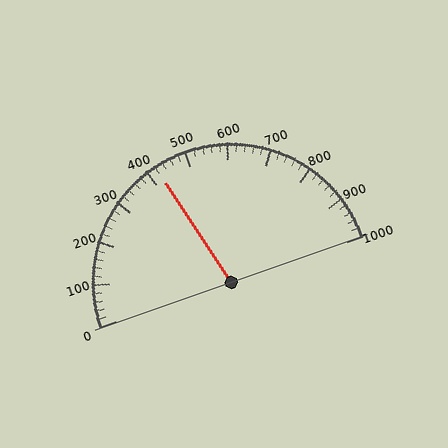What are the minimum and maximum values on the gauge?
The gauge ranges from 0 to 1000.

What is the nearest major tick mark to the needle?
The nearest major tick mark is 400.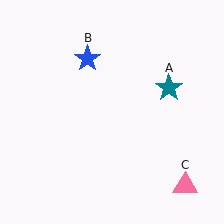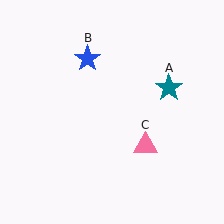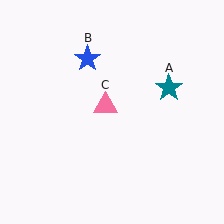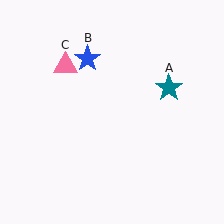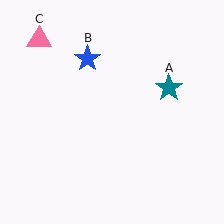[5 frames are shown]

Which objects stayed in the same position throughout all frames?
Teal star (object A) and blue star (object B) remained stationary.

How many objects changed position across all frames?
1 object changed position: pink triangle (object C).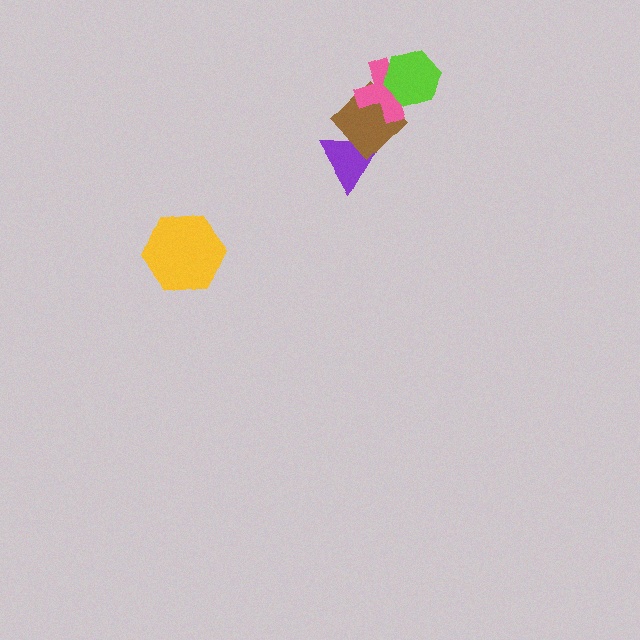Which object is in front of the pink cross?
The lime hexagon is in front of the pink cross.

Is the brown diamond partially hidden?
Yes, it is partially covered by another shape.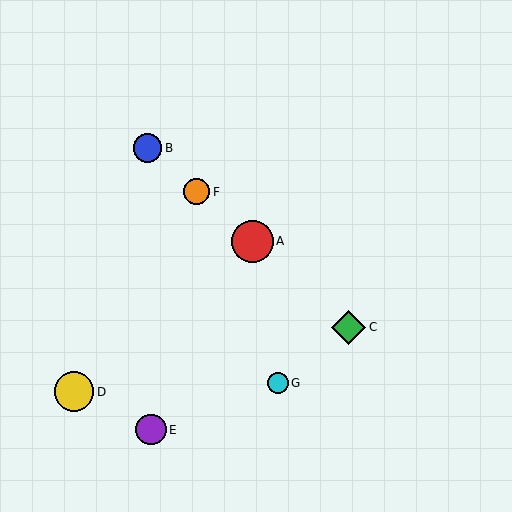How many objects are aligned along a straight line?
4 objects (A, B, C, F) are aligned along a straight line.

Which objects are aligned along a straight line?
Objects A, B, C, F are aligned along a straight line.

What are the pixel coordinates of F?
Object F is at (197, 192).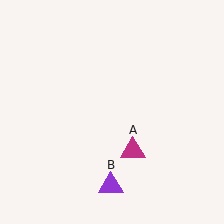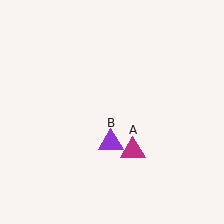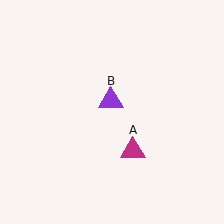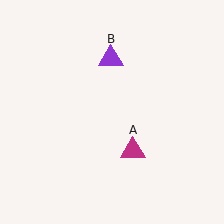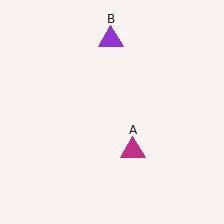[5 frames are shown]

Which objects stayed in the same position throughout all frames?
Magenta triangle (object A) remained stationary.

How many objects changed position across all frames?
1 object changed position: purple triangle (object B).